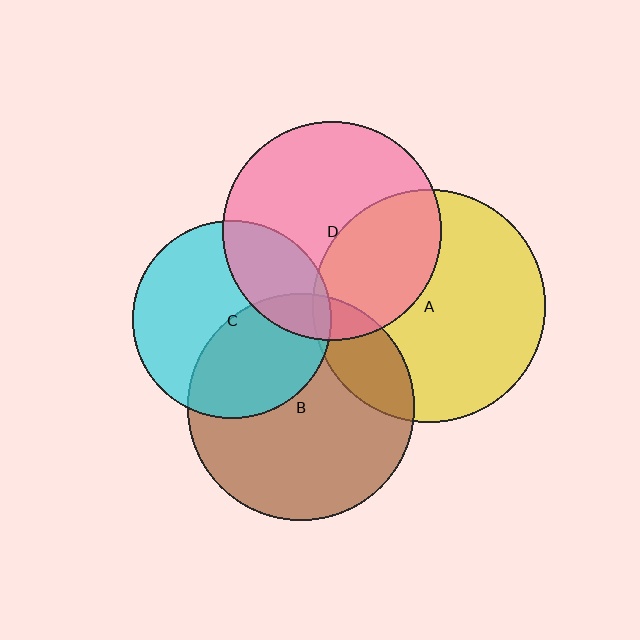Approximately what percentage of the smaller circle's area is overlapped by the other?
Approximately 5%.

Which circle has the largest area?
Circle A (yellow).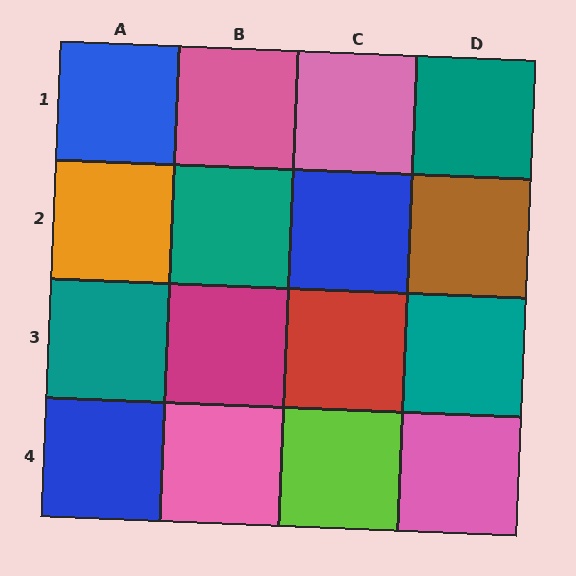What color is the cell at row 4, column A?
Blue.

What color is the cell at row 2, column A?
Orange.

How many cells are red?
1 cell is red.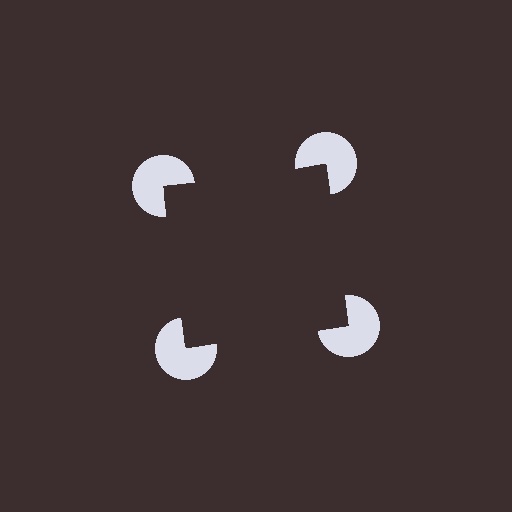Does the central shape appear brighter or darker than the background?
It typically appears slightly darker than the background, even though no actual brightness change is drawn.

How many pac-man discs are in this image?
There are 4 — one at each vertex of the illusory square.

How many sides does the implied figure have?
4 sides.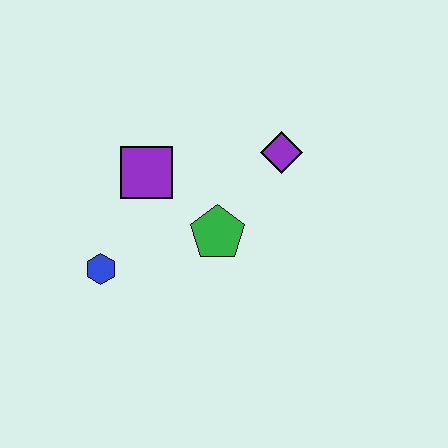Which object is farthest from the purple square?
The purple diamond is farthest from the purple square.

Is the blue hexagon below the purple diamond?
Yes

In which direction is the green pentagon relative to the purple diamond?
The green pentagon is below the purple diamond.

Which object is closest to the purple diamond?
The green pentagon is closest to the purple diamond.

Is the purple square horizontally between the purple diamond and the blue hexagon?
Yes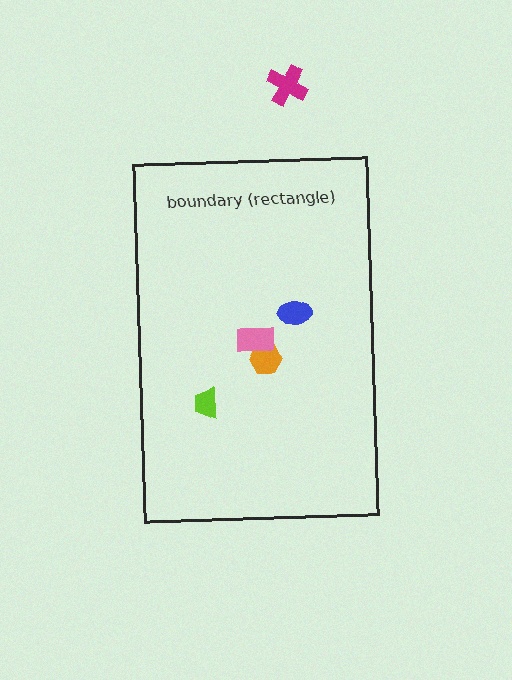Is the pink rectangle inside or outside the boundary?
Inside.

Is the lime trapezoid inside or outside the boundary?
Inside.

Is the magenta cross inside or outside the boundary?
Outside.